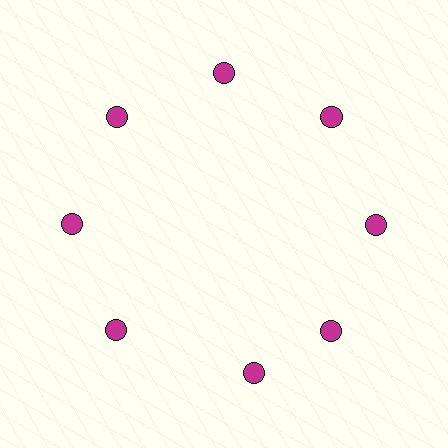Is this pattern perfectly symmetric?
No. The 8 magenta circles are arranged in a ring, but one element near the 6 o'clock position is rotated out of alignment along the ring, breaking the 8-fold rotational symmetry.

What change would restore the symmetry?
The symmetry would be restored by rotating it back into even spacing with its neighbors so that all 8 circles sit at equal angles and equal distance from the center.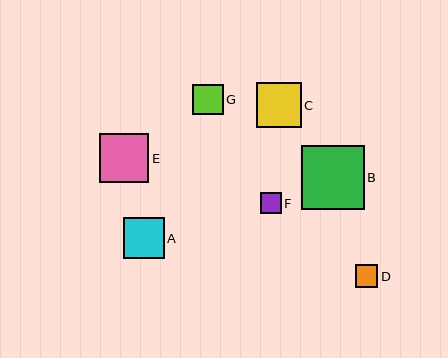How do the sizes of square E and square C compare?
Square E and square C are approximately the same size.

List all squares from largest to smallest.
From largest to smallest: B, E, C, A, G, D, F.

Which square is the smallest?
Square F is the smallest with a size of approximately 21 pixels.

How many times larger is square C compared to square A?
Square C is approximately 1.1 times the size of square A.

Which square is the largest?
Square B is the largest with a size of approximately 63 pixels.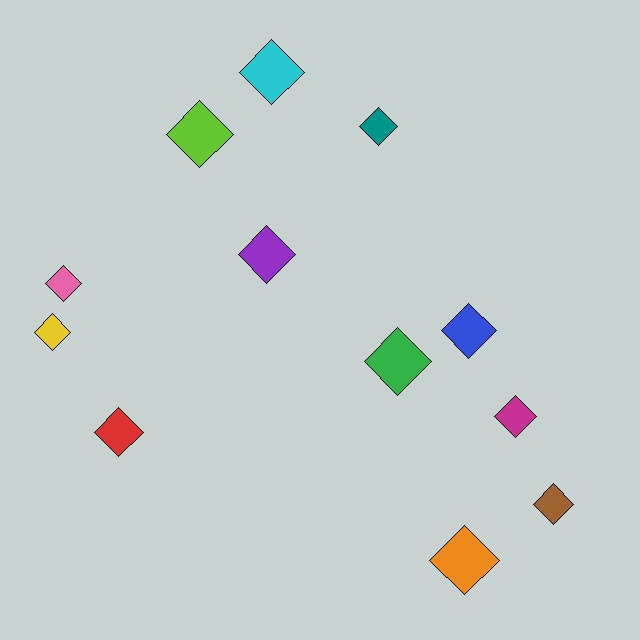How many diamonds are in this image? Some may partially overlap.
There are 12 diamonds.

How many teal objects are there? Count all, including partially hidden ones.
There is 1 teal object.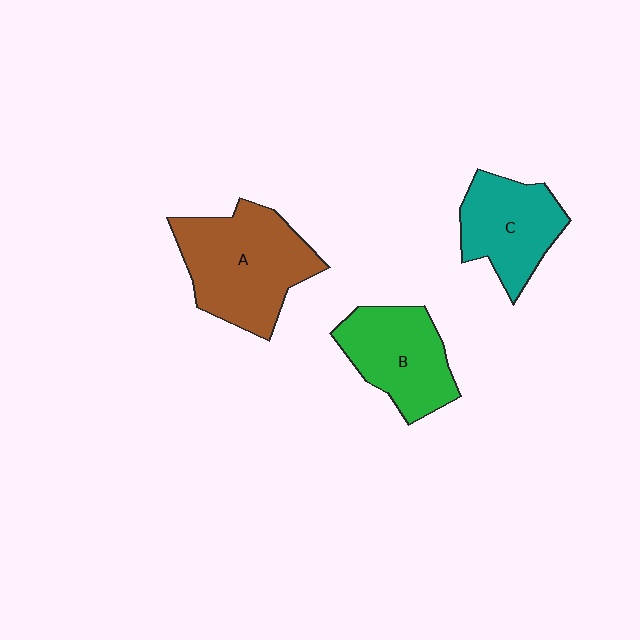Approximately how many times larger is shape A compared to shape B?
Approximately 1.3 times.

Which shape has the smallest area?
Shape C (teal).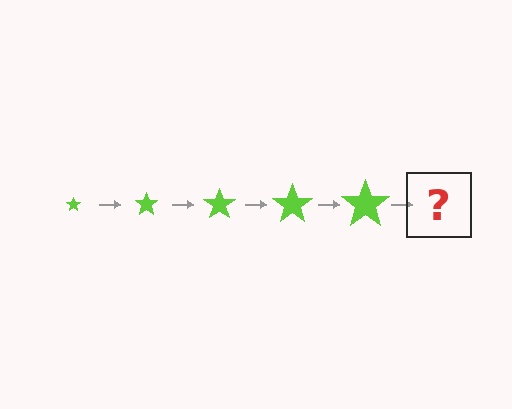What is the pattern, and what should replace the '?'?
The pattern is that the star gets progressively larger each step. The '?' should be a lime star, larger than the previous one.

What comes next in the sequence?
The next element should be a lime star, larger than the previous one.